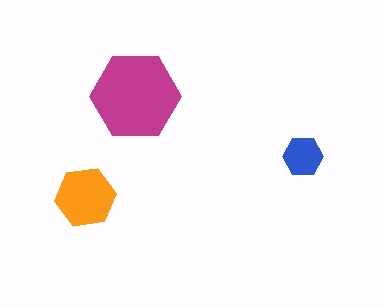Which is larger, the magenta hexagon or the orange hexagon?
The magenta one.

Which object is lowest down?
The orange hexagon is bottommost.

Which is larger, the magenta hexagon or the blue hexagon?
The magenta one.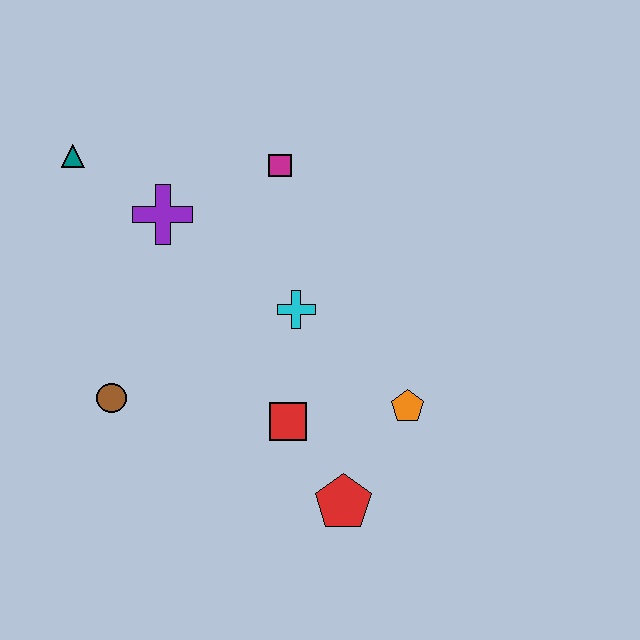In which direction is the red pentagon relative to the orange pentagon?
The red pentagon is below the orange pentagon.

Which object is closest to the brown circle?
The red square is closest to the brown circle.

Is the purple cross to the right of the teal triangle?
Yes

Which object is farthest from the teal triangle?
The red pentagon is farthest from the teal triangle.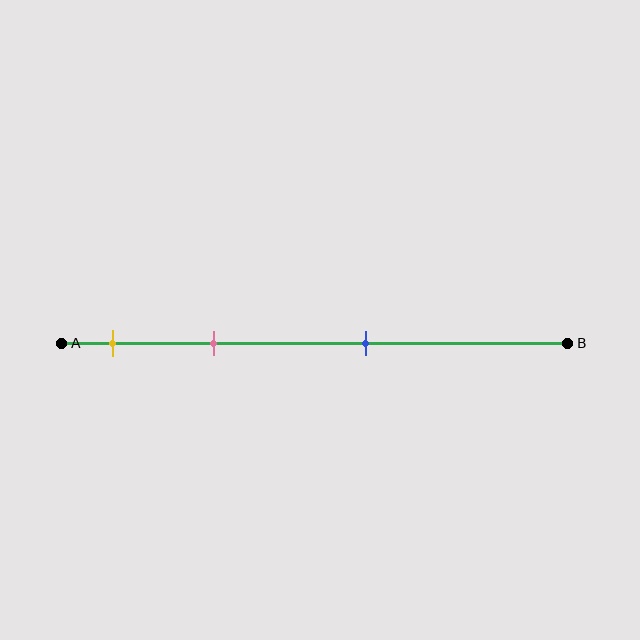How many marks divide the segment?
There are 3 marks dividing the segment.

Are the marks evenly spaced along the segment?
No, the marks are not evenly spaced.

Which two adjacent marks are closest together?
The yellow and pink marks are the closest adjacent pair.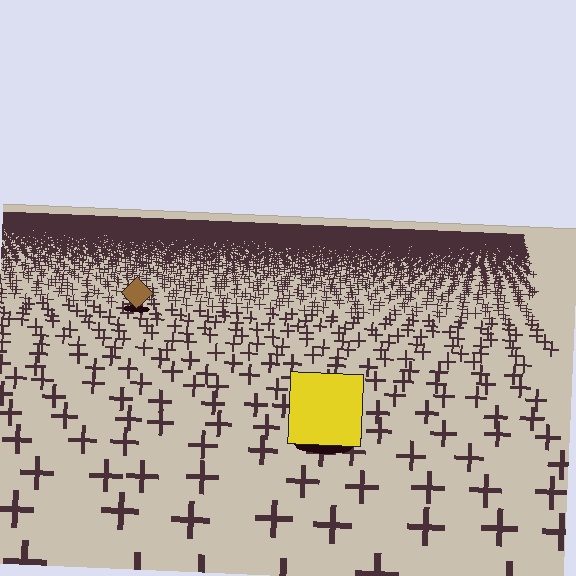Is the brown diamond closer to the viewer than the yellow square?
No. The yellow square is closer — you can tell from the texture gradient: the ground texture is coarser near it.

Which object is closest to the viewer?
The yellow square is closest. The texture marks near it are larger and more spread out.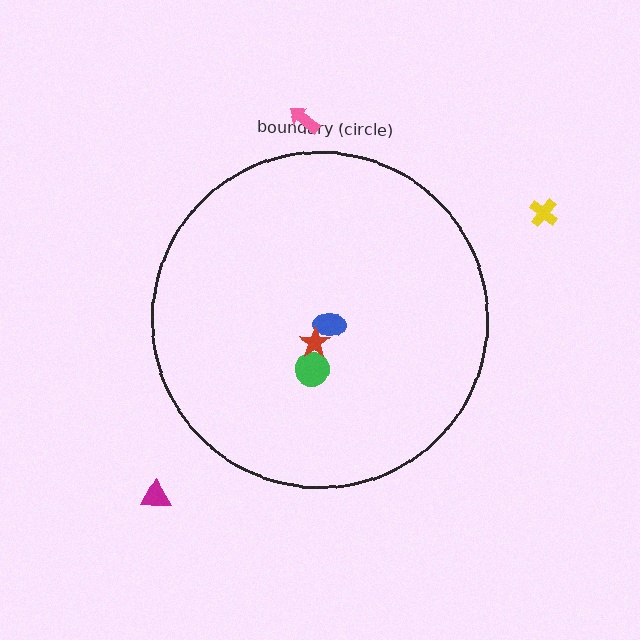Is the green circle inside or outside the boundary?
Inside.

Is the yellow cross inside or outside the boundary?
Outside.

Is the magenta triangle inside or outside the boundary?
Outside.